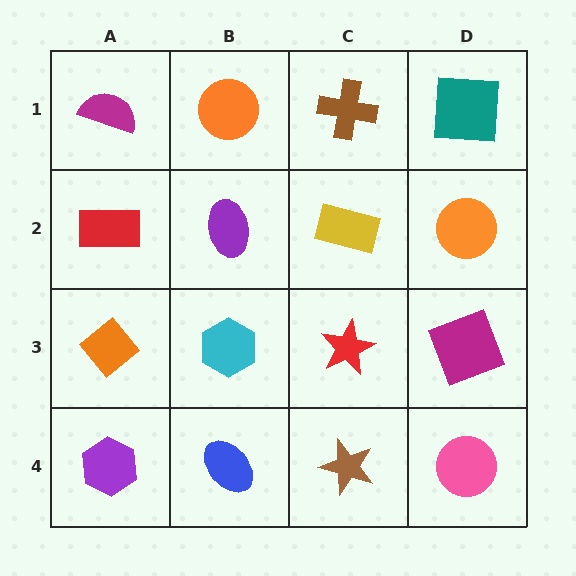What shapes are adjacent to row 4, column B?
A cyan hexagon (row 3, column B), a purple hexagon (row 4, column A), a brown star (row 4, column C).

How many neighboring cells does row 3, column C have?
4.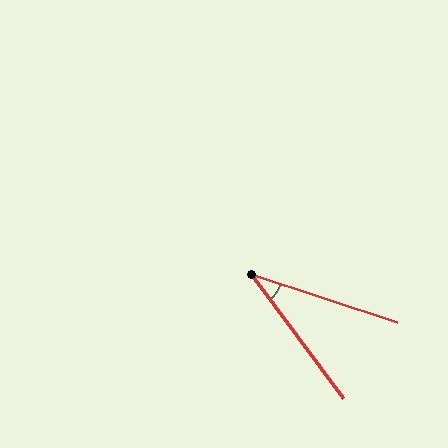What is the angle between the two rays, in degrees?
Approximately 35 degrees.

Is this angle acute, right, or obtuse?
It is acute.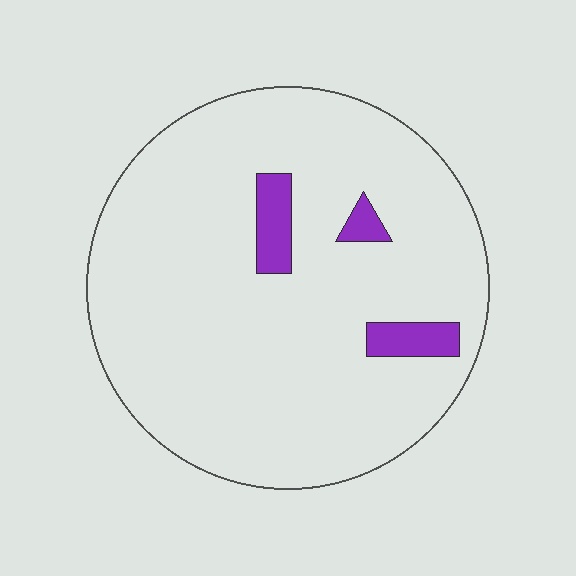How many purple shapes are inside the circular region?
3.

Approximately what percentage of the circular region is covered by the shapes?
Approximately 5%.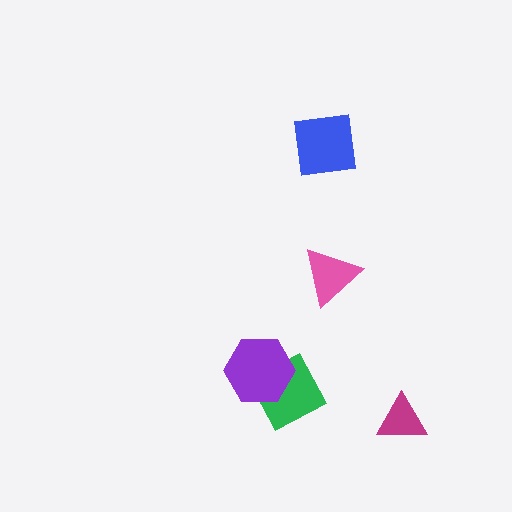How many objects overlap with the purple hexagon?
1 object overlaps with the purple hexagon.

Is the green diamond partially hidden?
Yes, it is partially covered by another shape.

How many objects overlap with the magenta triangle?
0 objects overlap with the magenta triangle.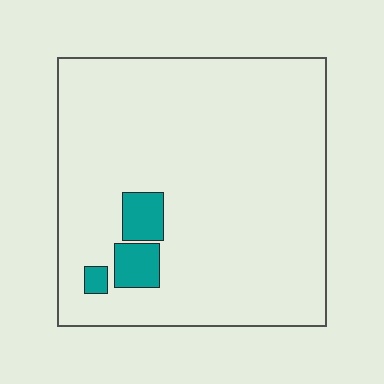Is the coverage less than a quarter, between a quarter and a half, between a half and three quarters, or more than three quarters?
Less than a quarter.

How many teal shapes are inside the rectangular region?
3.